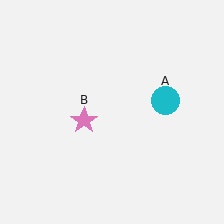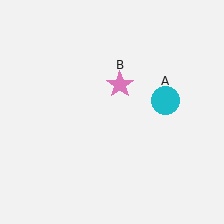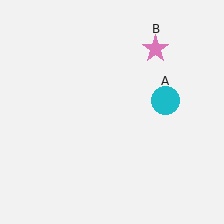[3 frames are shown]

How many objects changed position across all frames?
1 object changed position: pink star (object B).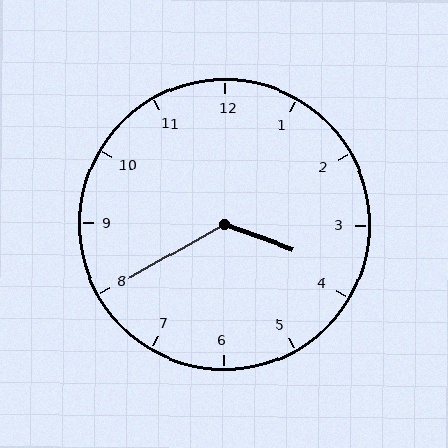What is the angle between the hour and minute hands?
Approximately 130 degrees.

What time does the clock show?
3:40.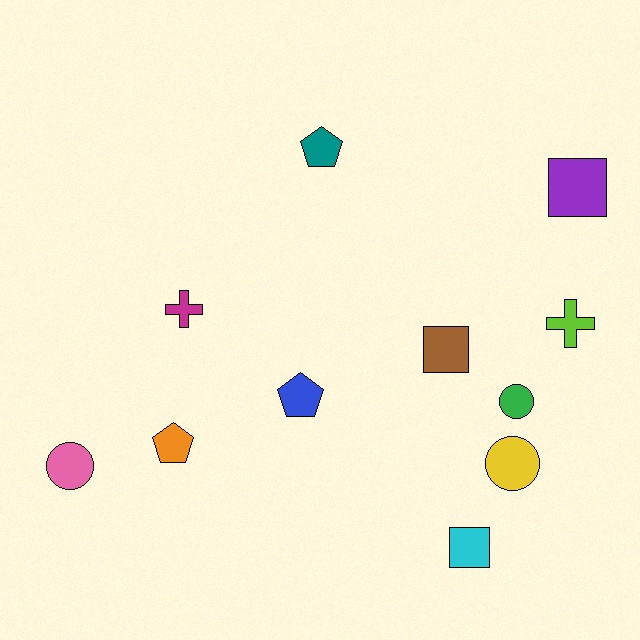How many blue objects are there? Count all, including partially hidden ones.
There is 1 blue object.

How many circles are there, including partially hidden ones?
There are 3 circles.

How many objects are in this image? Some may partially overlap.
There are 11 objects.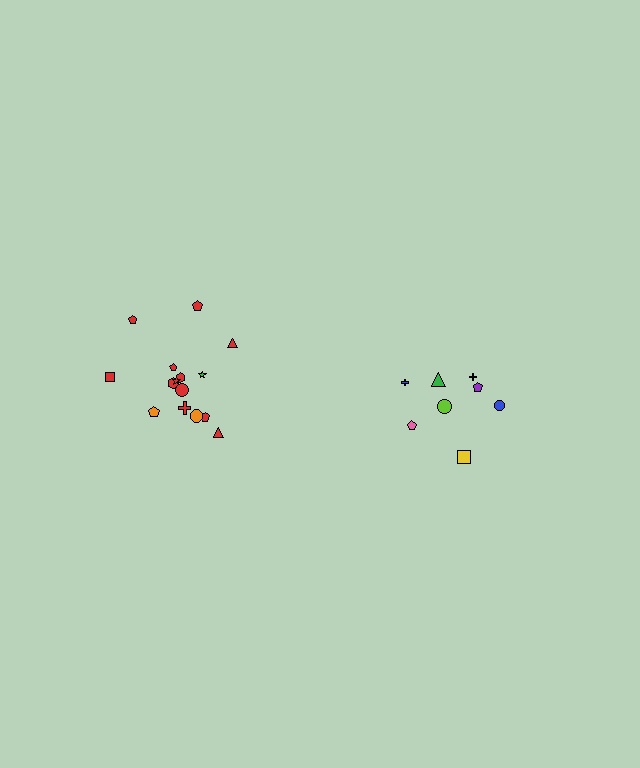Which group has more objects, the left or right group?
The left group.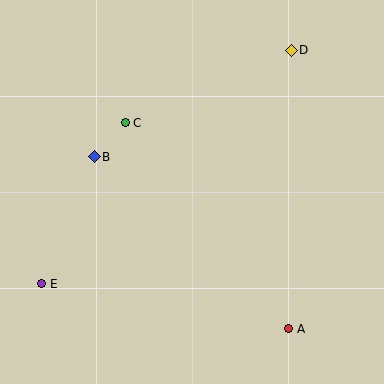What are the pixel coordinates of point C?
Point C is at (125, 123).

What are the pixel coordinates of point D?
Point D is at (291, 50).